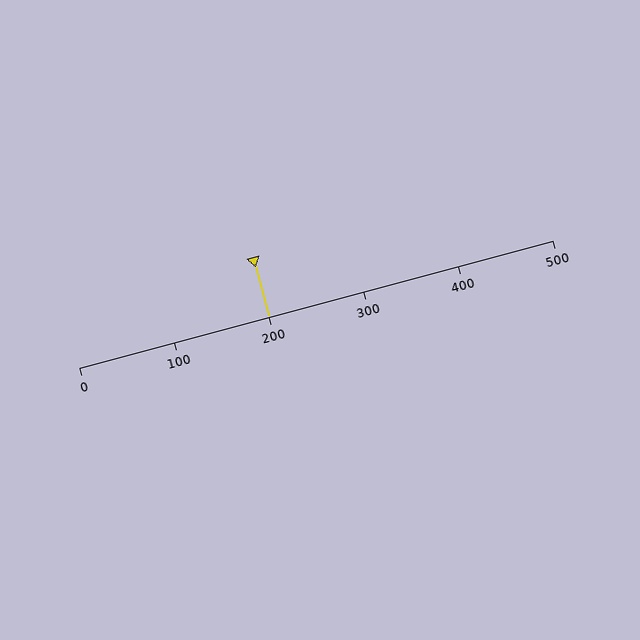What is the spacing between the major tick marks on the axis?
The major ticks are spaced 100 apart.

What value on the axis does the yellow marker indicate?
The marker indicates approximately 200.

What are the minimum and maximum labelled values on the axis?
The axis runs from 0 to 500.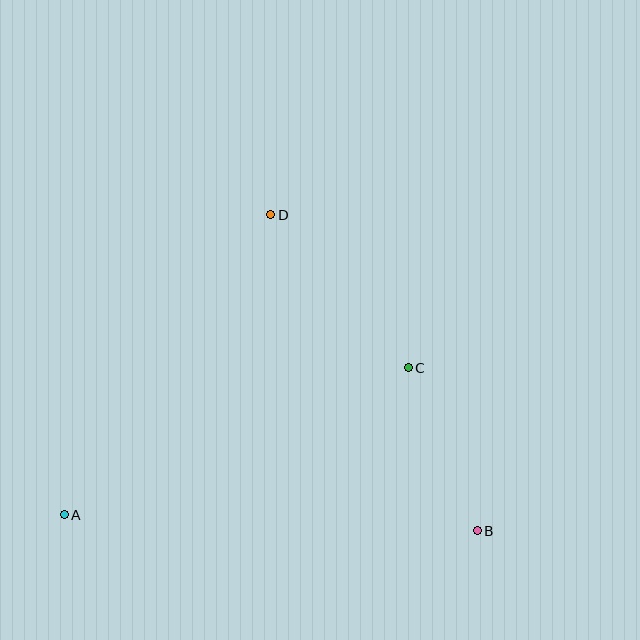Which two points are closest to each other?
Points B and C are closest to each other.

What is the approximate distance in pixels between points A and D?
The distance between A and D is approximately 364 pixels.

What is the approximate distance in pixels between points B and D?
The distance between B and D is approximately 378 pixels.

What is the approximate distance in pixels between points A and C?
The distance between A and C is approximately 374 pixels.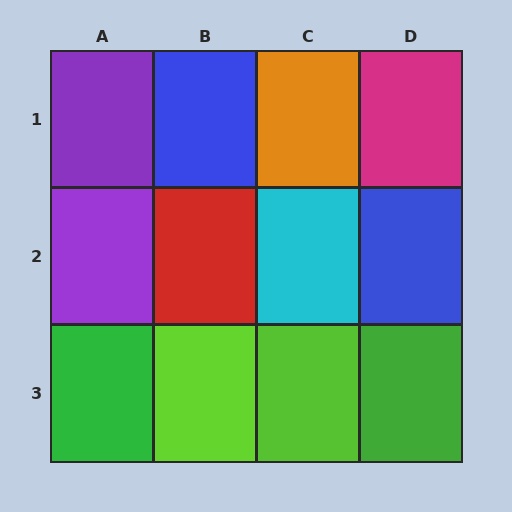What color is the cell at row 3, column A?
Green.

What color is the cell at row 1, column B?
Blue.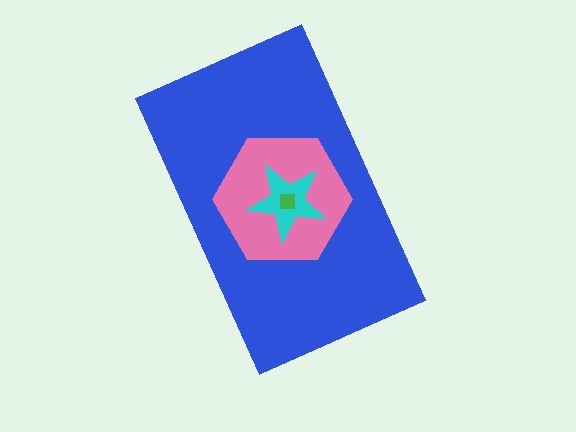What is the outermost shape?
The blue rectangle.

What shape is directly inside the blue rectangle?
The pink hexagon.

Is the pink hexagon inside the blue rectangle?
Yes.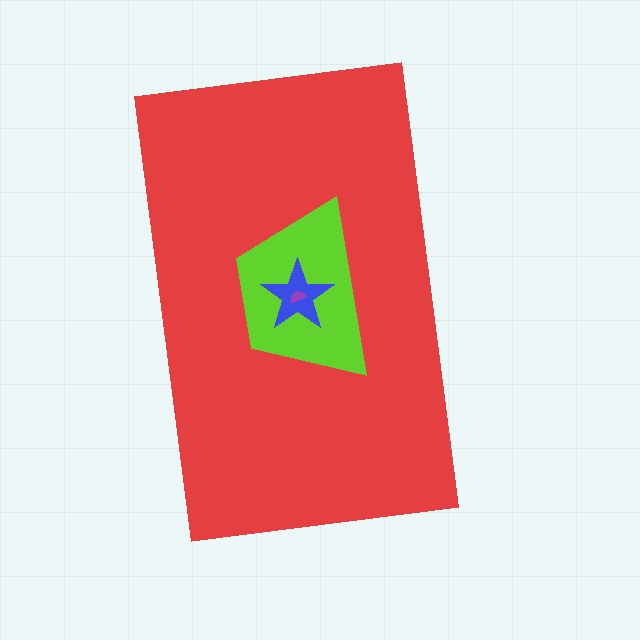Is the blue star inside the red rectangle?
Yes.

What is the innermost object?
The purple semicircle.